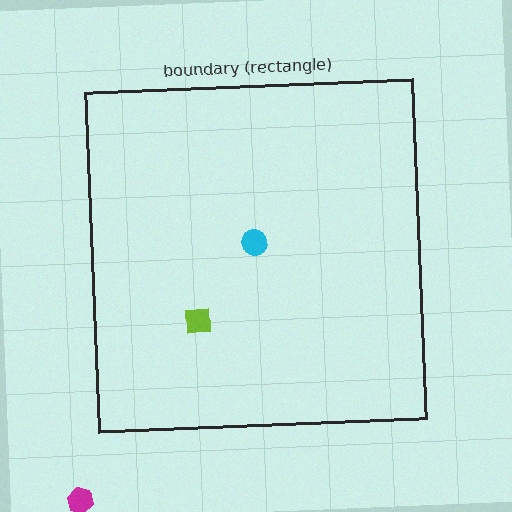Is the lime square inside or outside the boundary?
Inside.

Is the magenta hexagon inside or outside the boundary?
Outside.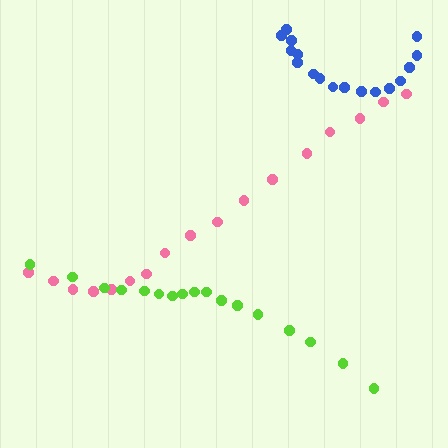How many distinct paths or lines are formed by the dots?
There are 3 distinct paths.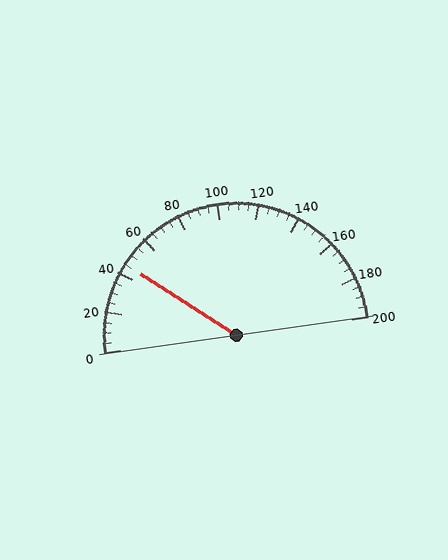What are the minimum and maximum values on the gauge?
The gauge ranges from 0 to 200.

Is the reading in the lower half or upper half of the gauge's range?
The reading is in the lower half of the range (0 to 200).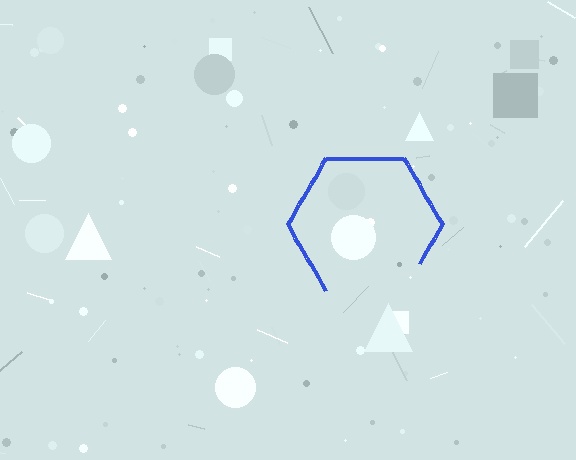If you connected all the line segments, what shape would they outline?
They would outline a hexagon.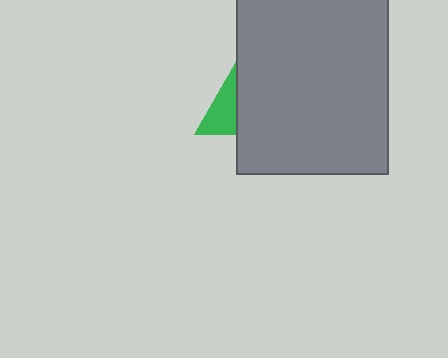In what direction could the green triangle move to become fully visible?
The green triangle could move left. That would shift it out from behind the gray rectangle entirely.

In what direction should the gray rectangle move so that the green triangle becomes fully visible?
The gray rectangle should move right. That is the shortest direction to clear the overlap and leave the green triangle fully visible.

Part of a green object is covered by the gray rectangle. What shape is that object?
It is a triangle.